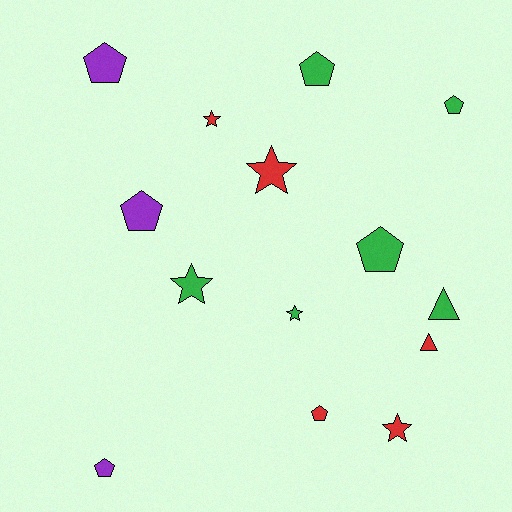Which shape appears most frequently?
Pentagon, with 7 objects.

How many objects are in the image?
There are 14 objects.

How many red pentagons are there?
There is 1 red pentagon.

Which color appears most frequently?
Green, with 6 objects.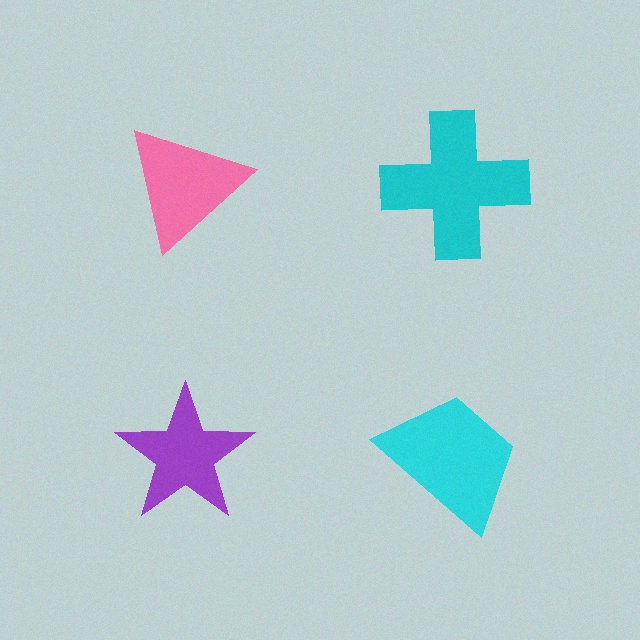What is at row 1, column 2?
A cyan cross.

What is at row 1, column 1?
A pink triangle.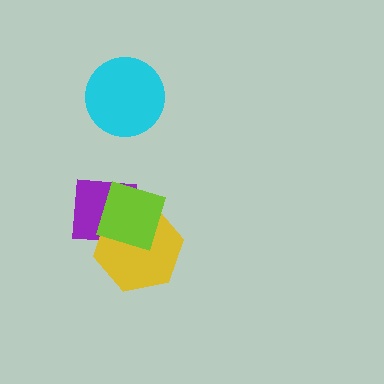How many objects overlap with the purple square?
2 objects overlap with the purple square.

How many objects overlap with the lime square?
2 objects overlap with the lime square.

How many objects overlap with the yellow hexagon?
2 objects overlap with the yellow hexagon.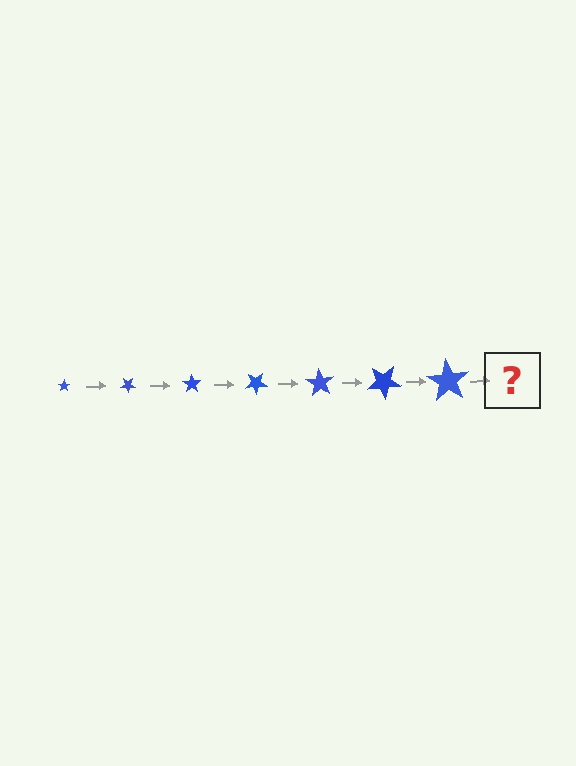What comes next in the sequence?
The next element should be a star, larger than the previous one and rotated 245 degrees from the start.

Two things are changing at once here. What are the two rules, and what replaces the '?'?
The two rules are that the star grows larger each step and it rotates 35 degrees each step. The '?' should be a star, larger than the previous one and rotated 245 degrees from the start.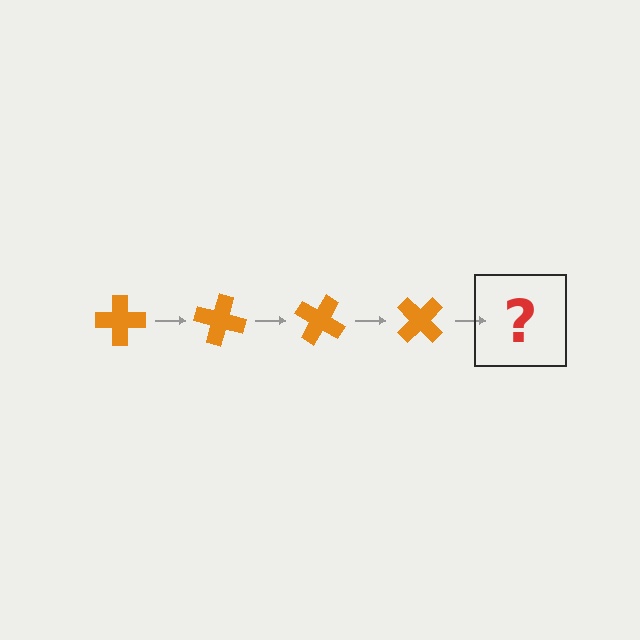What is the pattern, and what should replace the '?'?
The pattern is that the cross rotates 15 degrees each step. The '?' should be an orange cross rotated 60 degrees.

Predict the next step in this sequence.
The next step is an orange cross rotated 60 degrees.